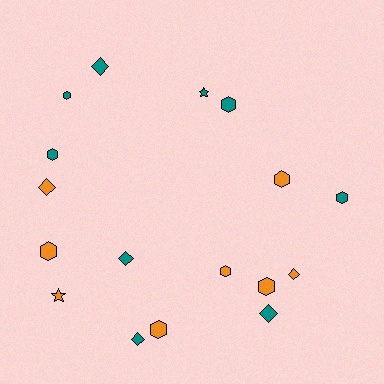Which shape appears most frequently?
Hexagon, with 9 objects.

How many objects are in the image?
There are 17 objects.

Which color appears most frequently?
Teal, with 9 objects.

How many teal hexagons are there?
There are 4 teal hexagons.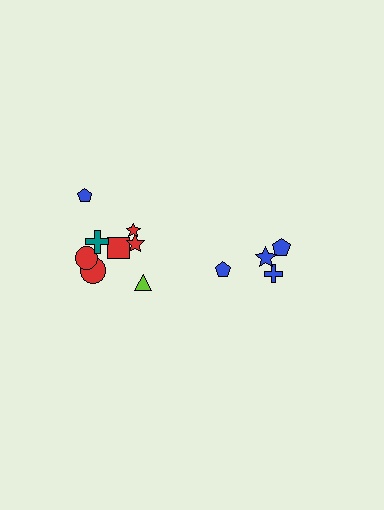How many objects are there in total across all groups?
There are 12 objects.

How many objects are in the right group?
There are 4 objects.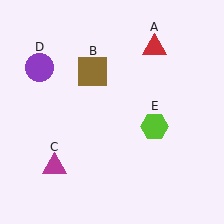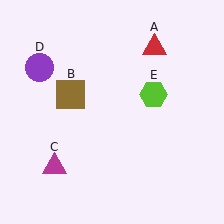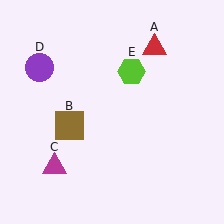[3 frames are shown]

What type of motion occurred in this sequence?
The brown square (object B), lime hexagon (object E) rotated counterclockwise around the center of the scene.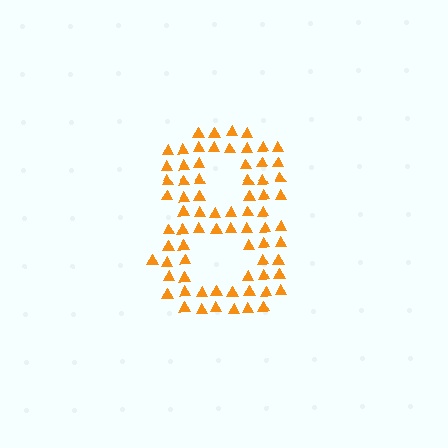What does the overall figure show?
The overall figure shows the digit 8.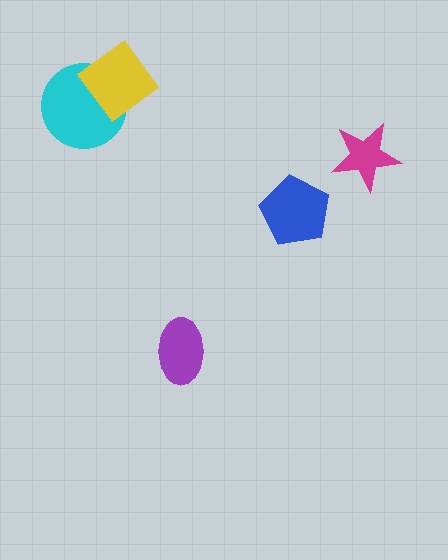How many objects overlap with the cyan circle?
1 object overlaps with the cyan circle.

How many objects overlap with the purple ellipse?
0 objects overlap with the purple ellipse.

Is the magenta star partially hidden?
No, no other shape covers it.